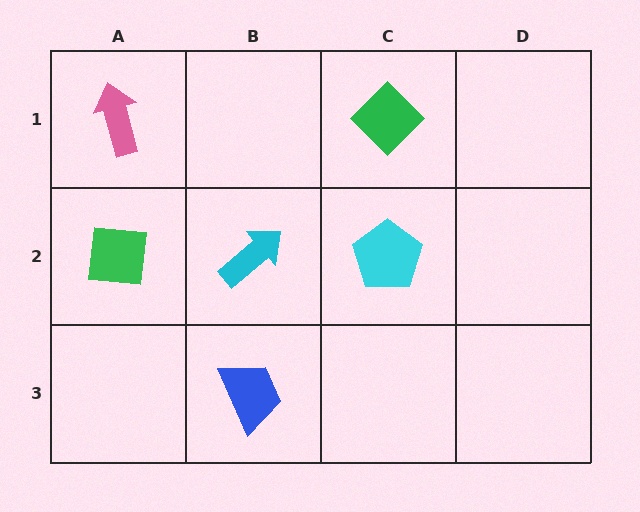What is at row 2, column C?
A cyan pentagon.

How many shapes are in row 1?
2 shapes.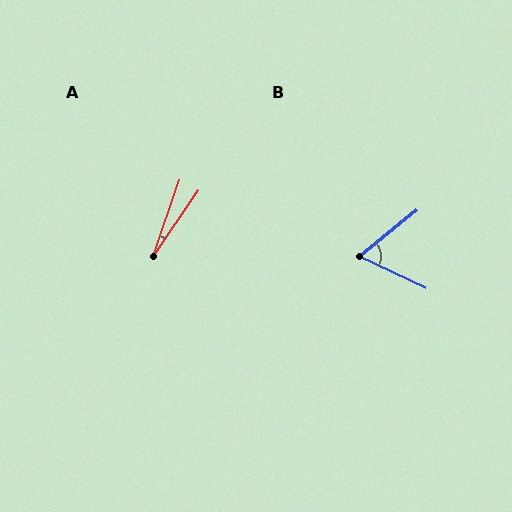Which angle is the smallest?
A, at approximately 15 degrees.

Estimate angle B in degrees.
Approximately 65 degrees.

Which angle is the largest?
B, at approximately 65 degrees.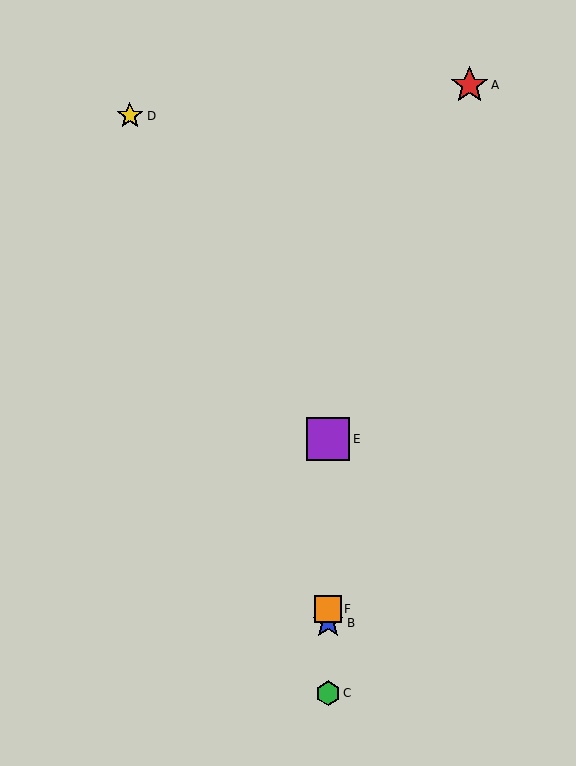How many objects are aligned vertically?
4 objects (B, C, E, F) are aligned vertically.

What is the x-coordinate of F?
Object F is at x≈328.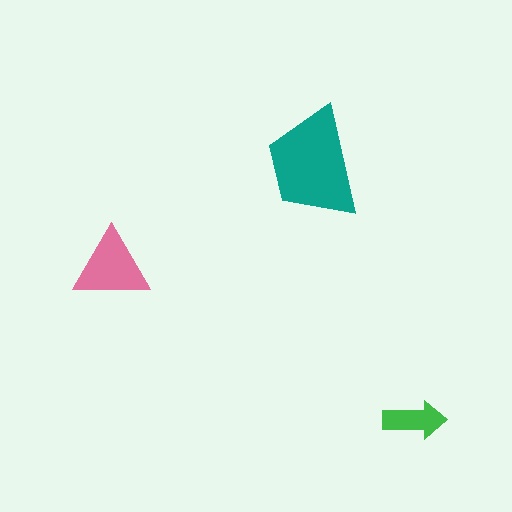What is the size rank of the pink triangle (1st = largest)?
2nd.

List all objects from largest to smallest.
The teal trapezoid, the pink triangle, the green arrow.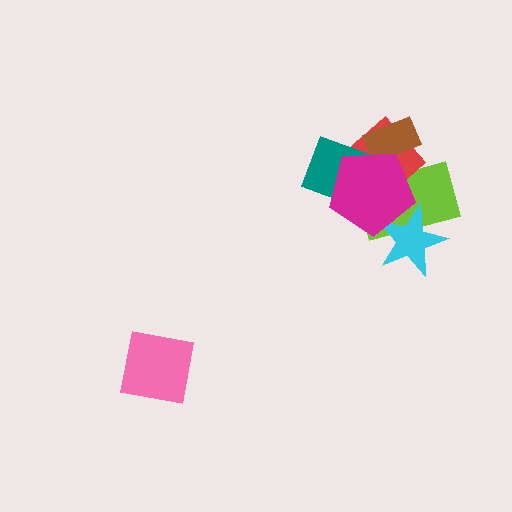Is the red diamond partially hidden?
Yes, it is partially covered by another shape.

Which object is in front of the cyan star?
The magenta pentagon is in front of the cyan star.